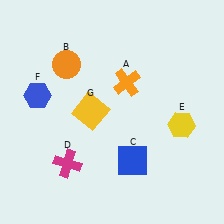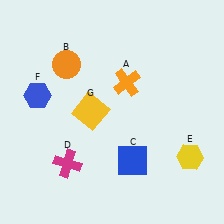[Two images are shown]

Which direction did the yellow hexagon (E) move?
The yellow hexagon (E) moved down.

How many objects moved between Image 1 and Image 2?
1 object moved between the two images.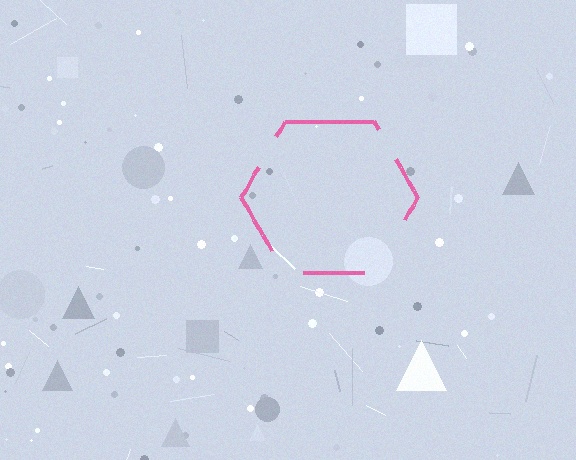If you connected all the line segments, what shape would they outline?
They would outline a hexagon.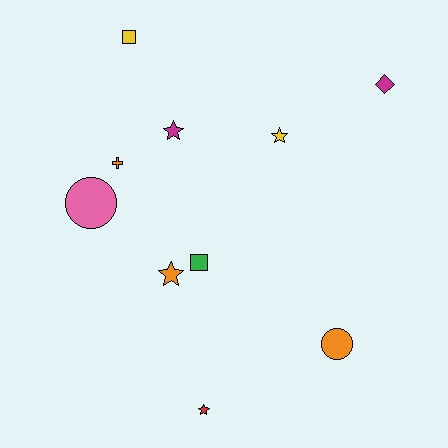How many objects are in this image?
There are 10 objects.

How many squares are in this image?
There are 2 squares.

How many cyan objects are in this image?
There are no cyan objects.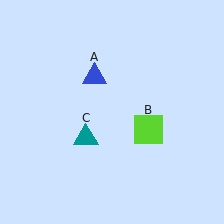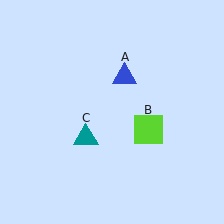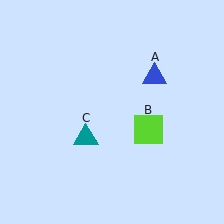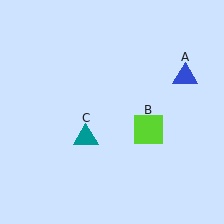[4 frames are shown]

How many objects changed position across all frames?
1 object changed position: blue triangle (object A).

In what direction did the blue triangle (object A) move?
The blue triangle (object A) moved right.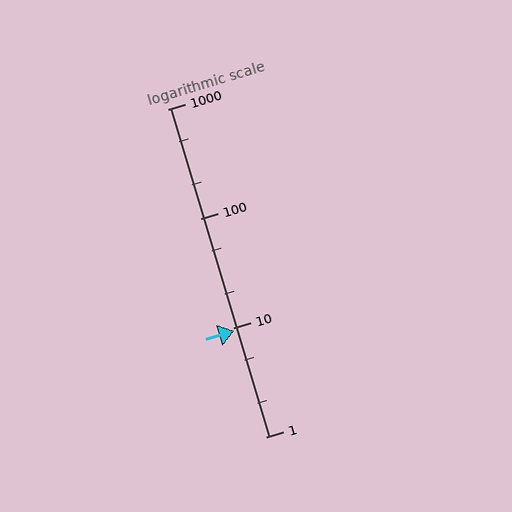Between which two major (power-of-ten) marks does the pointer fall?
The pointer is between 1 and 10.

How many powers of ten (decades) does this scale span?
The scale spans 3 decades, from 1 to 1000.